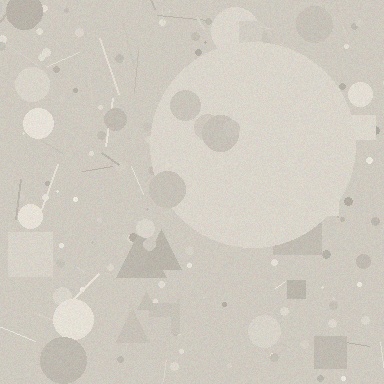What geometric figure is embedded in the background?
A circle is embedded in the background.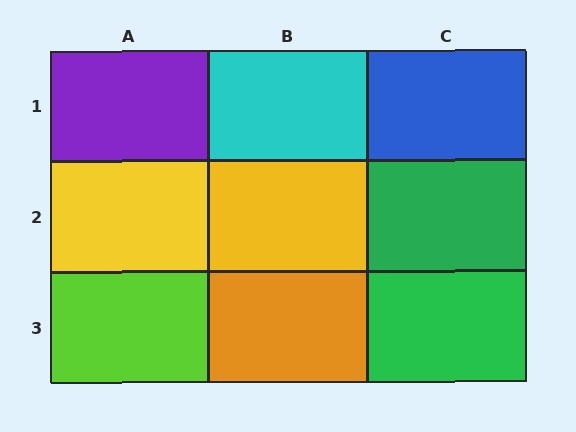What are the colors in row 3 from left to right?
Lime, orange, green.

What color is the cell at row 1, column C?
Blue.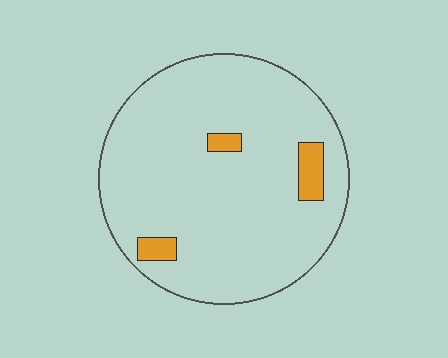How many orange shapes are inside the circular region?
3.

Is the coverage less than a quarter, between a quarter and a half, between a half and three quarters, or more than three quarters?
Less than a quarter.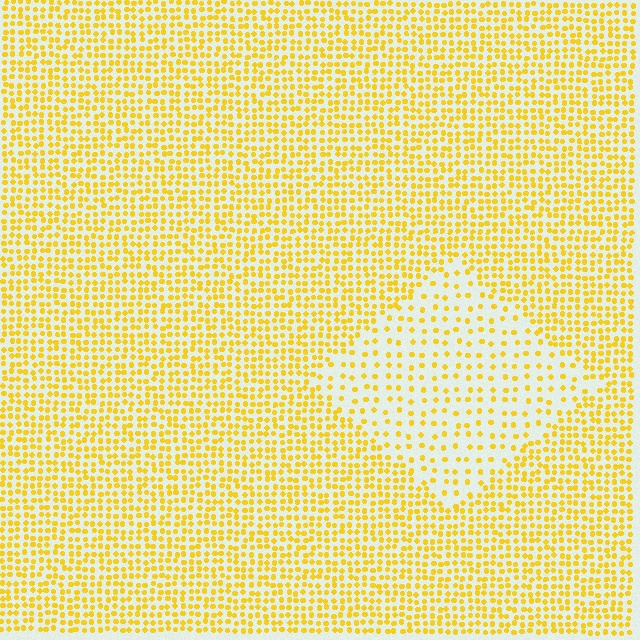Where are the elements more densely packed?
The elements are more densely packed outside the diamond boundary.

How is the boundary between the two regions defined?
The boundary is defined by a change in element density (approximately 2.4x ratio). All elements are the same color, size, and shape.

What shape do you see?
I see a diamond.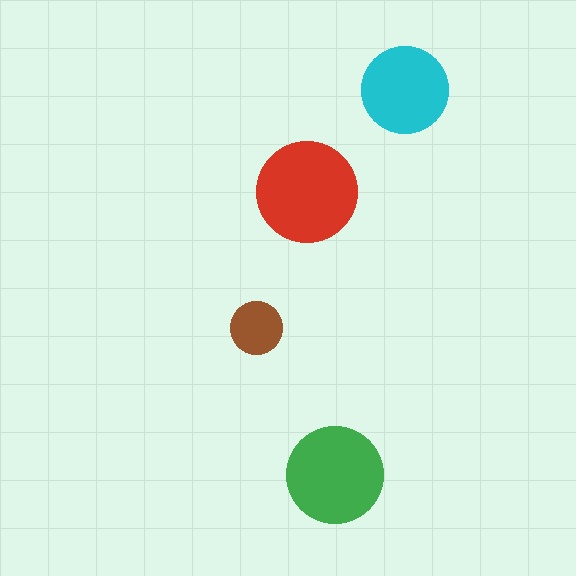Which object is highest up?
The cyan circle is topmost.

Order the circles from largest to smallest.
the red one, the green one, the cyan one, the brown one.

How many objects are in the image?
There are 4 objects in the image.